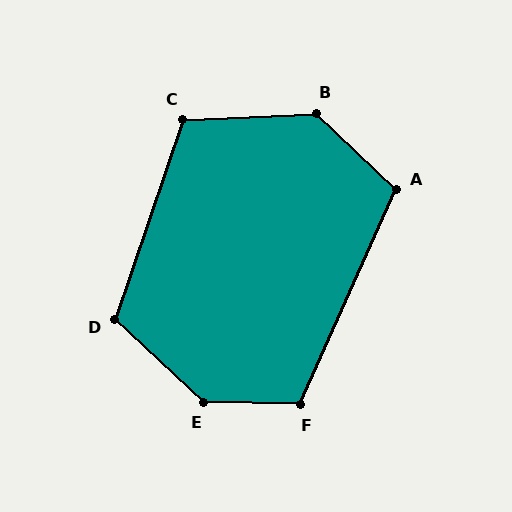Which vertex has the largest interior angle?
E, at approximately 139 degrees.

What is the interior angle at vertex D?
Approximately 114 degrees (obtuse).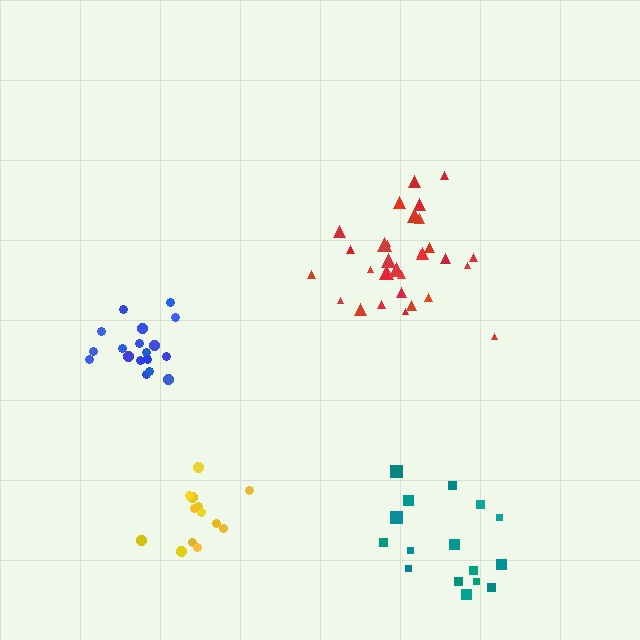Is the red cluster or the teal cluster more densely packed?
Red.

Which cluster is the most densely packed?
Blue.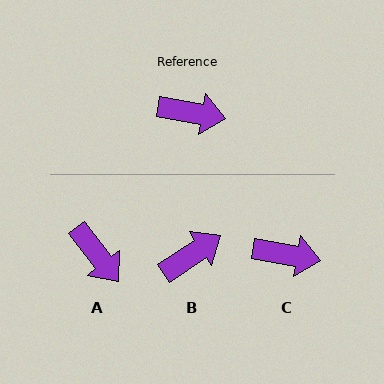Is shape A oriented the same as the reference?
No, it is off by about 43 degrees.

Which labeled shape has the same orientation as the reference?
C.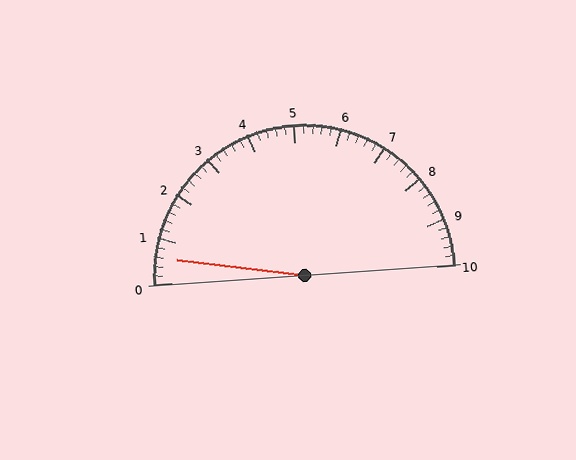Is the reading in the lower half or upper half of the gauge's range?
The reading is in the lower half of the range (0 to 10).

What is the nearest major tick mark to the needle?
The nearest major tick mark is 1.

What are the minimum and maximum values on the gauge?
The gauge ranges from 0 to 10.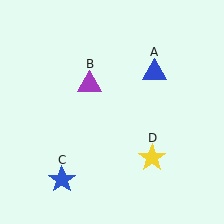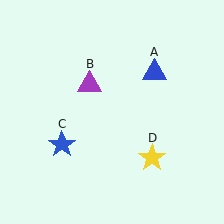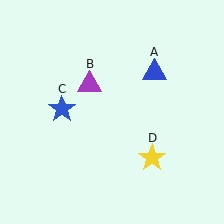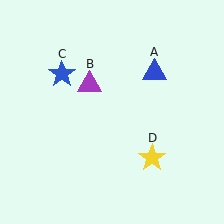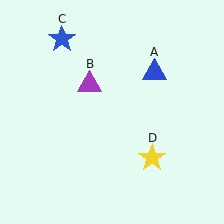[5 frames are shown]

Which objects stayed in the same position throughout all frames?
Blue triangle (object A) and purple triangle (object B) and yellow star (object D) remained stationary.